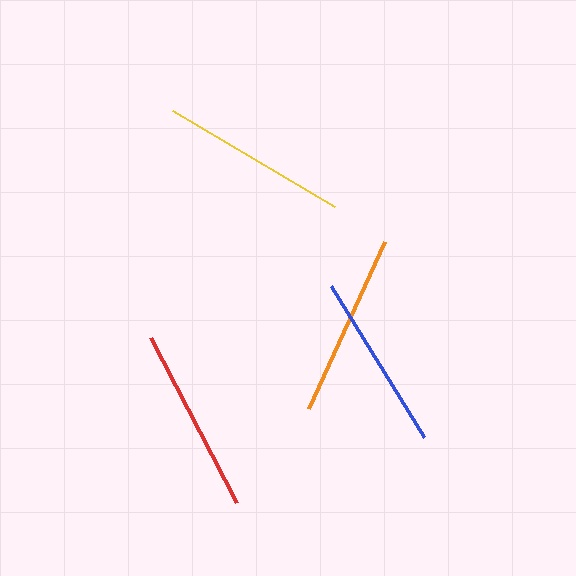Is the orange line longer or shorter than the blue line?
The orange line is longer than the blue line.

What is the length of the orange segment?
The orange segment is approximately 183 pixels long.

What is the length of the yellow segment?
The yellow segment is approximately 189 pixels long.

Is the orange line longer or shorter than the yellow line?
The yellow line is longer than the orange line.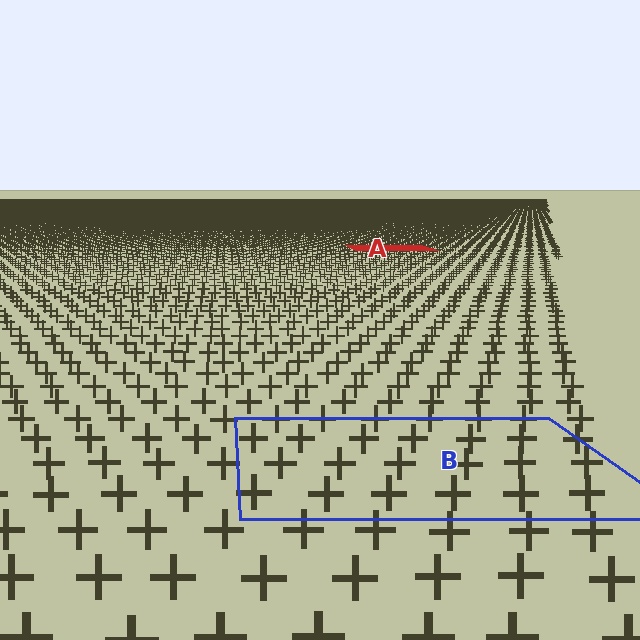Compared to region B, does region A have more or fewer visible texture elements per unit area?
Region A has more texture elements per unit area — they are packed more densely because it is farther away.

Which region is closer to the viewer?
Region B is closer. The texture elements there are larger and more spread out.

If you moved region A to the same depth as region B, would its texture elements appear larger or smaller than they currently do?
They would appear larger. At a closer depth, the same texture elements are projected at a bigger on-screen size.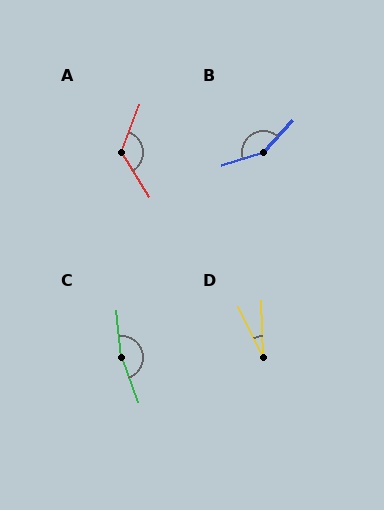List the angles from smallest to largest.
D (23°), A (126°), B (149°), C (165°).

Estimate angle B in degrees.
Approximately 149 degrees.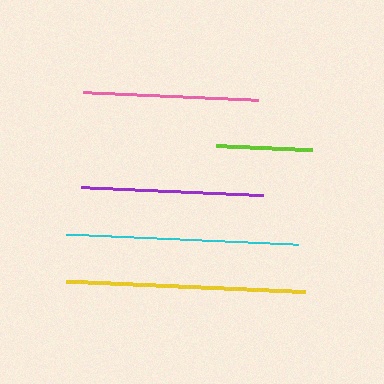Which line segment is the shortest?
The lime line is the shortest at approximately 96 pixels.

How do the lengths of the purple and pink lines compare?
The purple and pink lines are approximately the same length.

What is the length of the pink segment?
The pink segment is approximately 175 pixels long.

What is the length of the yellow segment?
The yellow segment is approximately 239 pixels long.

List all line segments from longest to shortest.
From longest to shortest: yellow, cyan, purple, pink, lime.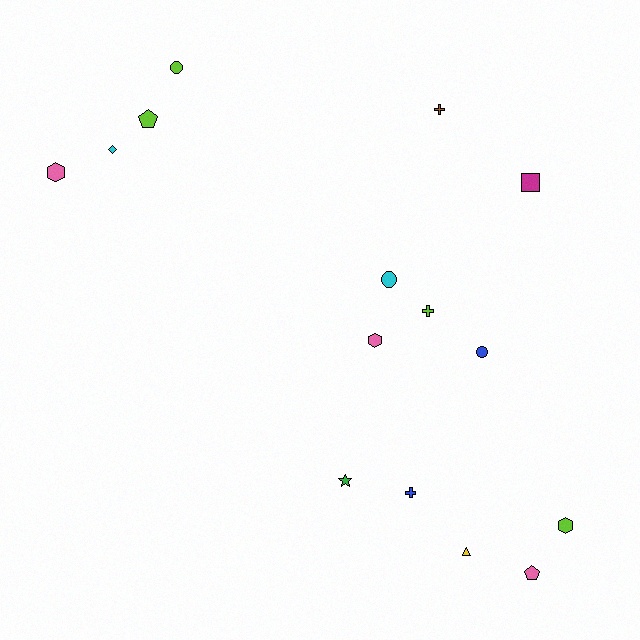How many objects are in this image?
There are 15 objects.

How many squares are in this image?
There is 1 square.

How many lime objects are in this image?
There are 4 lime objects.